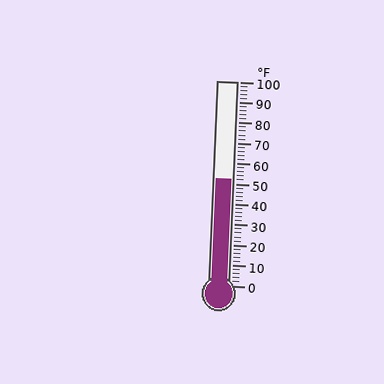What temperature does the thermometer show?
The thermometer shows approximately 52°F.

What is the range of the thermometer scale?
The thermometer scale ranges from 0°F to 100°F.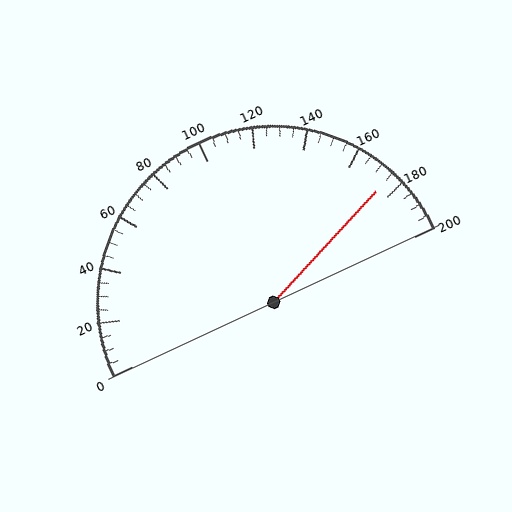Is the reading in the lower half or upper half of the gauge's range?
The reading is in the upper half of the range (0 to 200).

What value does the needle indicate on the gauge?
The needle indicates approximately 175.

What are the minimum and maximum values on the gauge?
The gauge ranges from 0 to 200.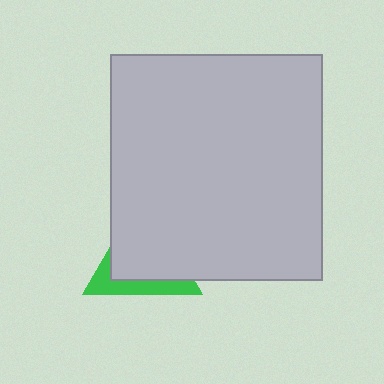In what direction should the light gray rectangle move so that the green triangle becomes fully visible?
The light gray rectangle should move toward the upper-right. That is the shortest direction to clear the overlap and leave the green triangle fully visible.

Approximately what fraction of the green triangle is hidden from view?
Roughly 70% of the green triangle is hidden behind the light gray rectangle.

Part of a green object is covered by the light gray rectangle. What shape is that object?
It is a triangle.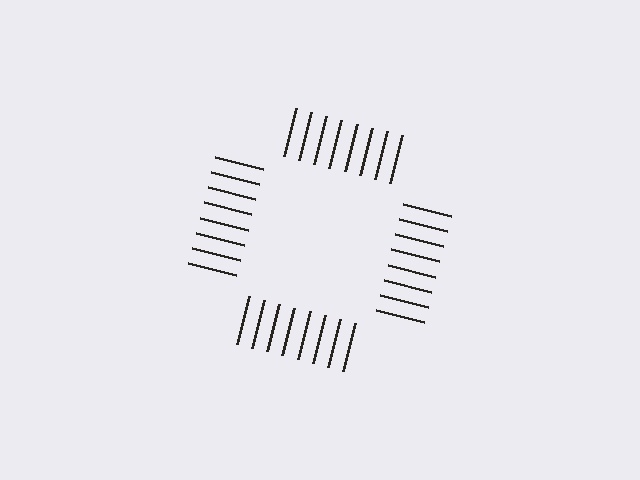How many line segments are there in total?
32 — 8 along each of the 4 edges.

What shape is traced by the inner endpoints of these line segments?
An illusory square — the line segments terminate on its edges but no continuous stroke is drawn.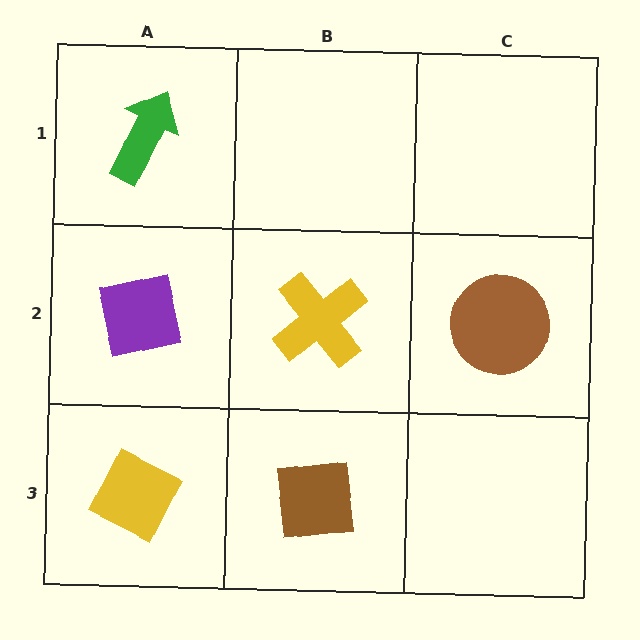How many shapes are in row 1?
1 shape.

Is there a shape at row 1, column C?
No, that cell is empty.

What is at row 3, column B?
A brown square.